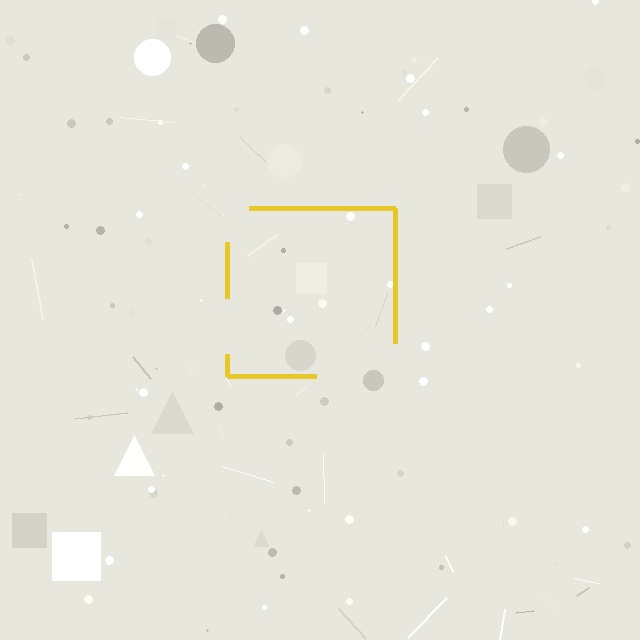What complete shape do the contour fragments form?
The contour fragments form a square.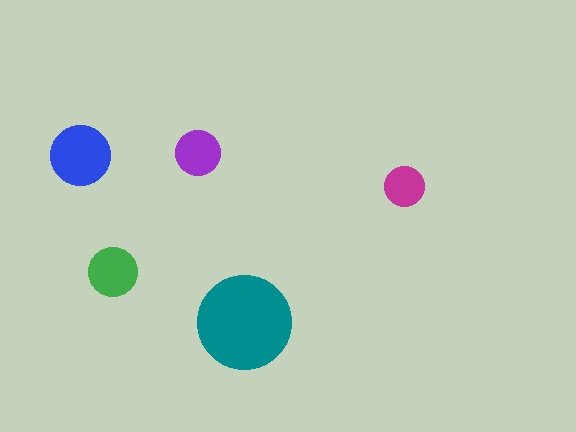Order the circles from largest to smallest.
the teal one, the blue one, the green one, the purple one, the magenta one.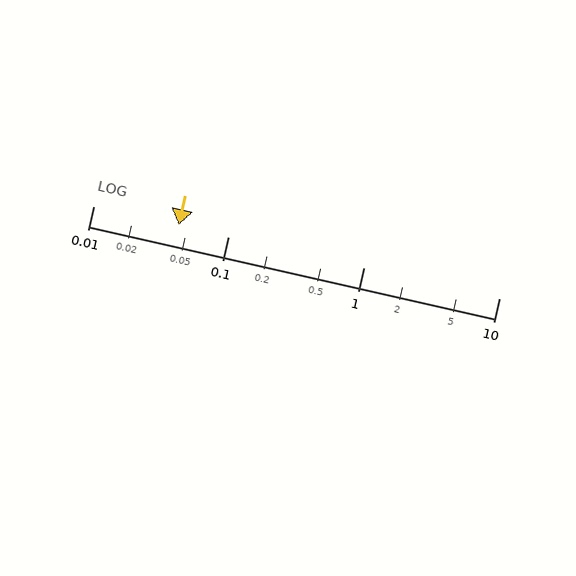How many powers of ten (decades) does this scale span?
The scale spans 3 decades, from 0.01 to 10.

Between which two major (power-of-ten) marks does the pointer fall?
The pointer is between 0.01 and 0.1.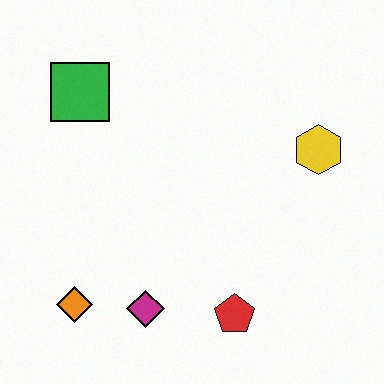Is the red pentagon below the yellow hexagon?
Yes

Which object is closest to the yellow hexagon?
The red pentagon is closest to the yellow hexagon.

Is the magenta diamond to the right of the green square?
Yes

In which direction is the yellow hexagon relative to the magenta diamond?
The yellow hexagon is to the right of the magenta diamond.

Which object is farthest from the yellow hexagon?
The orange diamond is farthest from the yellow hexagon.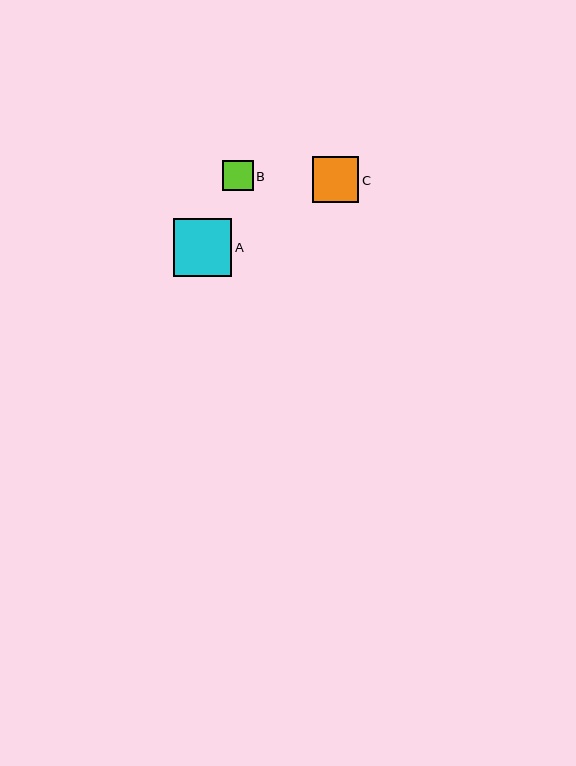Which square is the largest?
Square A is the largest with a size of approximately 58 pixels.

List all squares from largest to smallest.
From largest to smallest: A, C, B.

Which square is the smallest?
Square B is the smallest with a size of approximately 31 pixels.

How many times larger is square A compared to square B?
Square A is approximately 1.9 times the size of square B.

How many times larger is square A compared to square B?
Square A is approximately 1.9 times the size of square B.